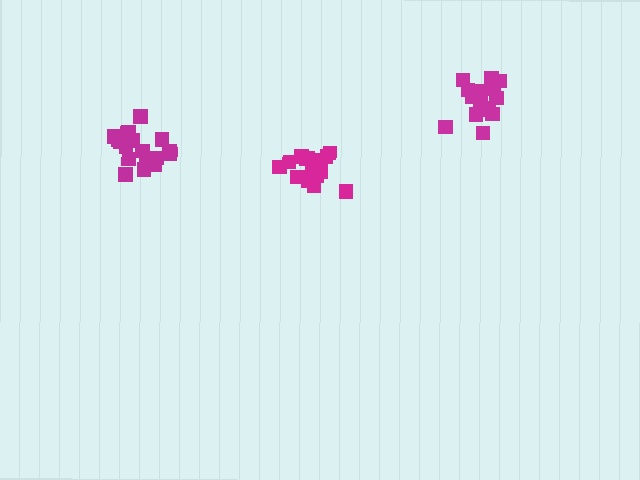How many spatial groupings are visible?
There are 3 spatial groupings.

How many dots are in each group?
Group 1: 15 dots, Group 2: 15 dots, Group 3: 18 dots (48 total).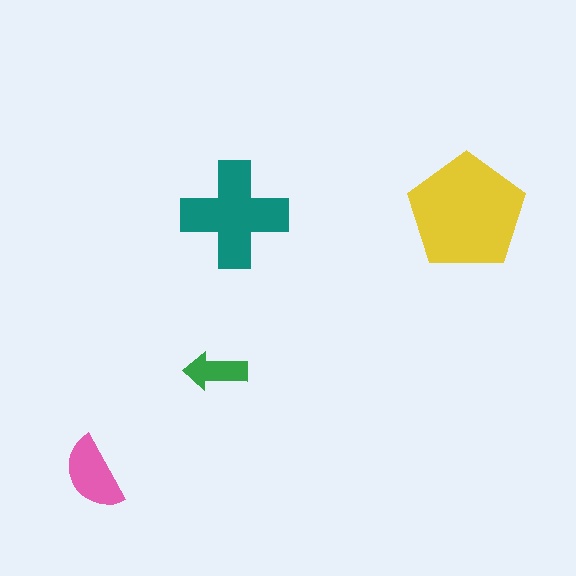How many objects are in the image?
There are 4 objects in the image.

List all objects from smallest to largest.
The green arrow, the pink semicircle, the teal cross, the yellow pentagon.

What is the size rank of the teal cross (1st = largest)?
2nd.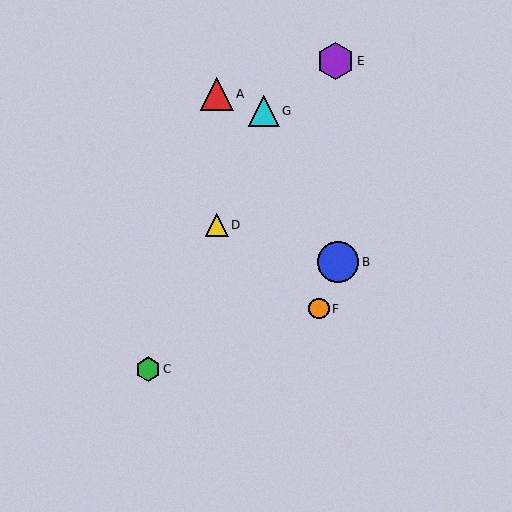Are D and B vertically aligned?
No, D is at x≈217 and B is at x≈338.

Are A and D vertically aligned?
Yes, both are at x≈217.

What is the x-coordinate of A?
Object A is at x≈217.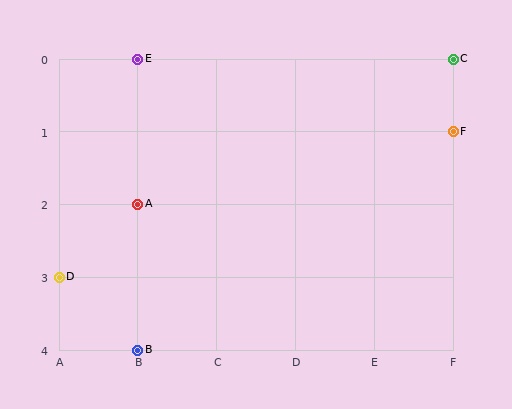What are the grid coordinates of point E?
Point E is at grid coordinates (B, 0).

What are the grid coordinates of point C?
Point C is at grid coordinates (F, 0).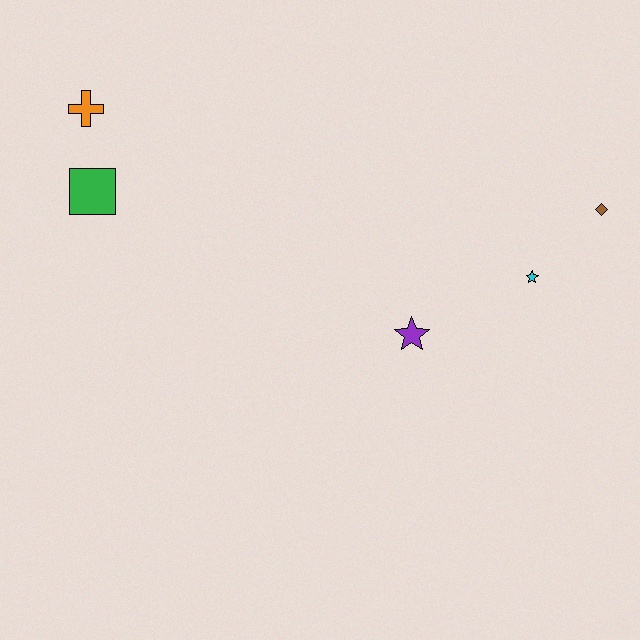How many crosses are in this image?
There is 1 cross.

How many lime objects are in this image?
There are no lime objects.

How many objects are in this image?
There are 5 objects.